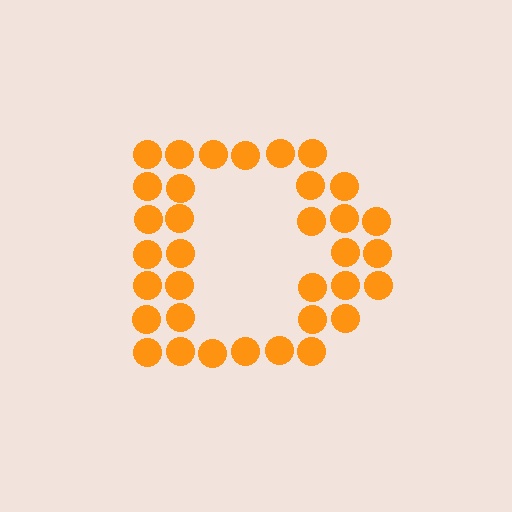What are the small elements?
The small elements are circles.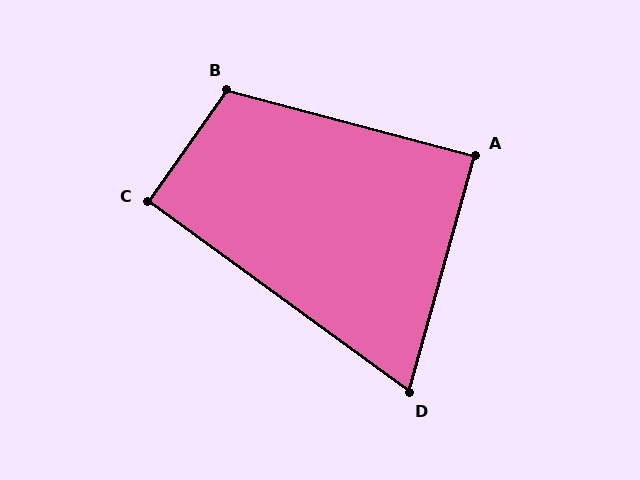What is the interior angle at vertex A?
Approximately 89 degrees (approximately right).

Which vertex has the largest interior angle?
B, at approximately 111 degrees.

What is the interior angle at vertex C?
Approximately 91 degrees (approximately right).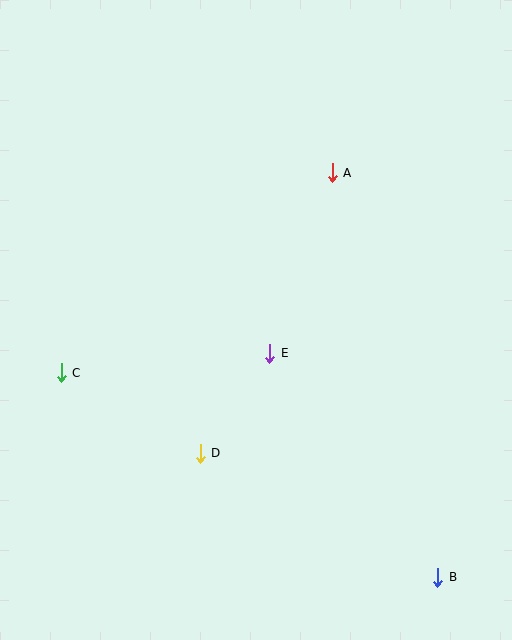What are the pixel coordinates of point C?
Point C is at (61, 373).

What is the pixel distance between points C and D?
The distance between C and D is 161 pixels.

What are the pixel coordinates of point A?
Point A is at (332, 173).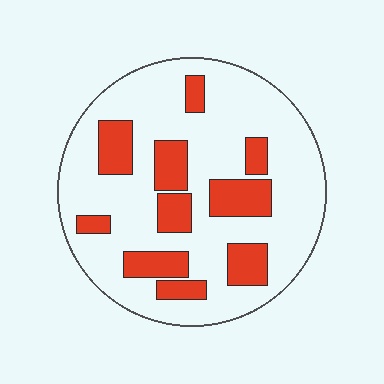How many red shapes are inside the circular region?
10.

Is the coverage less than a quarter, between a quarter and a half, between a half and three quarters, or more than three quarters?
Between a quarter and a half.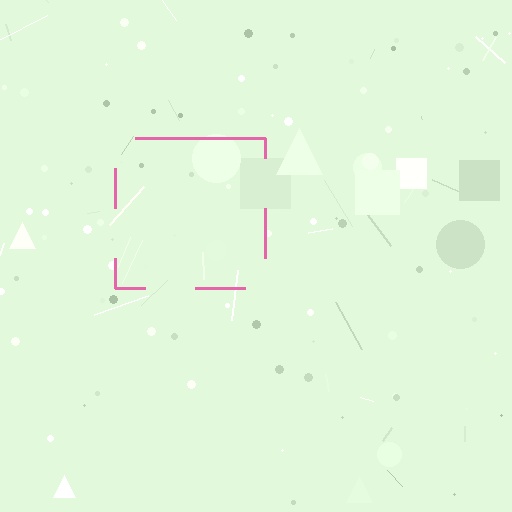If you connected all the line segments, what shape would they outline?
They would outline a square.